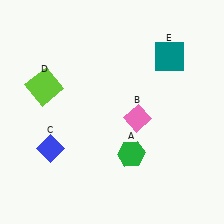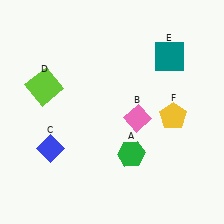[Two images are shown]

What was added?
A yellow pentagon (F) was added in Image 2.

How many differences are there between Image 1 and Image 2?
There is 1 difference between the two images.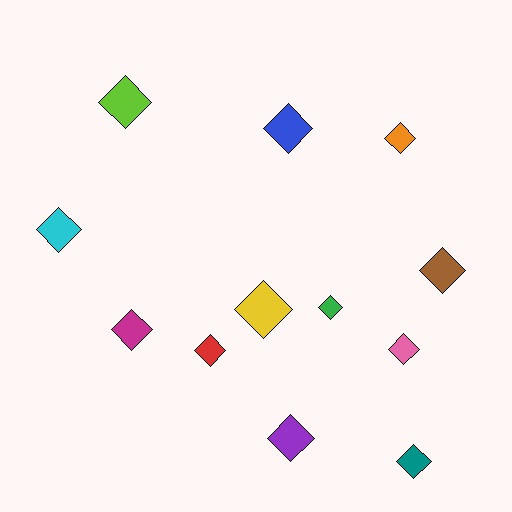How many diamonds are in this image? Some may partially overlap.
There are 12 diamonds.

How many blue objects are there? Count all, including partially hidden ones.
There is 1 blue object.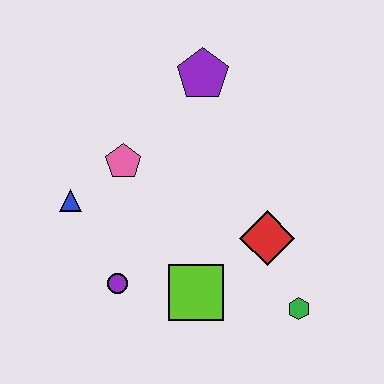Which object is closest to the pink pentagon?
The blue triangle is closest to the pink pentagon.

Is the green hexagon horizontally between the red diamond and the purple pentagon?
No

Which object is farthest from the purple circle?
The purple pentagon is farthest from the purple circle.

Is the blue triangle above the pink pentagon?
No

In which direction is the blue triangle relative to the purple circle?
The blue triangle is above the purple circle.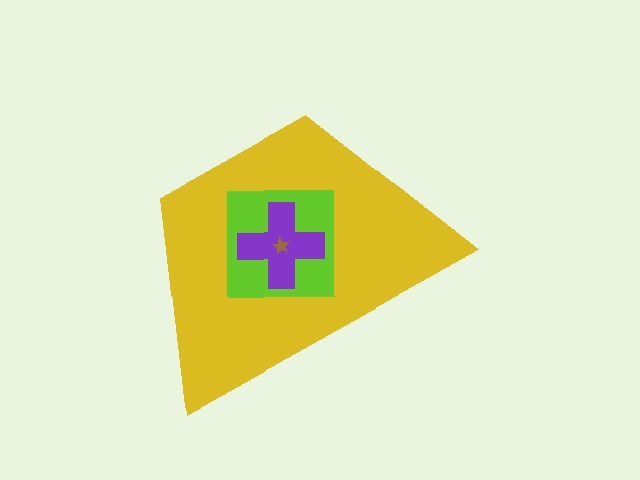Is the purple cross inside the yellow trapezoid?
Yes.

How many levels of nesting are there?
4.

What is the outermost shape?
The yellow trapezoid.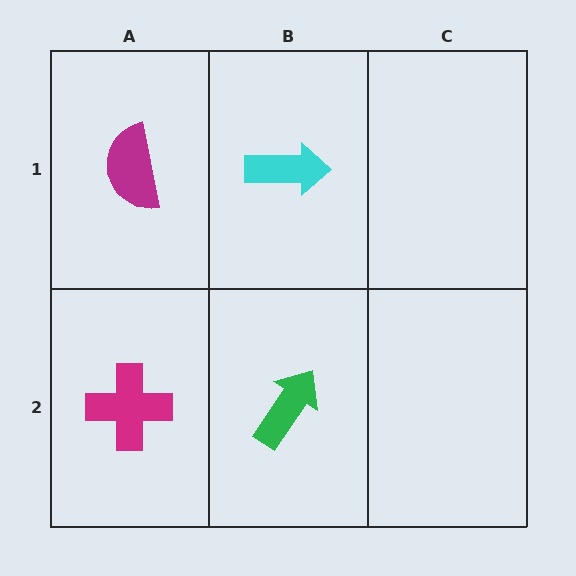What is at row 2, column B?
A green arrow.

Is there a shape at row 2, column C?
No, that cell is empty.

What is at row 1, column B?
A cyan arrow.